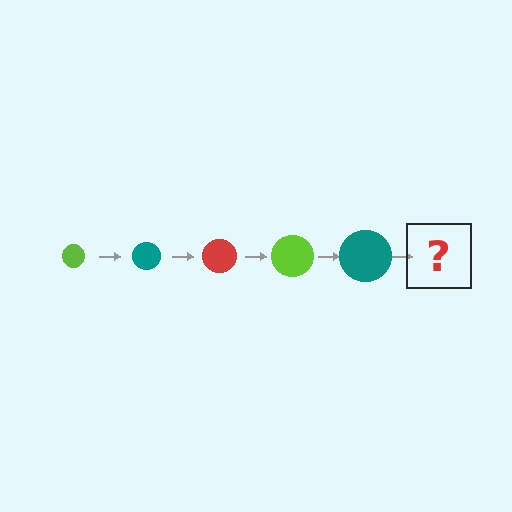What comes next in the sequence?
The next element should be a red circle, larger than the previous one.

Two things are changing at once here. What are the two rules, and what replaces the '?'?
The two rules are that the circle grows larger each step and the color cycles through lime, teal, and red. The '?' should be a red circle, larger than the previous one.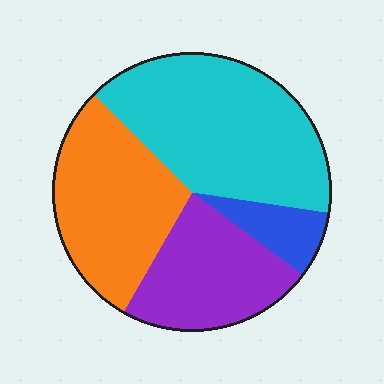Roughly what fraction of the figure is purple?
Purple takes up between a sixth and a third of the figure.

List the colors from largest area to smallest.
From largest to smallest: cyan, orange, purple, blue.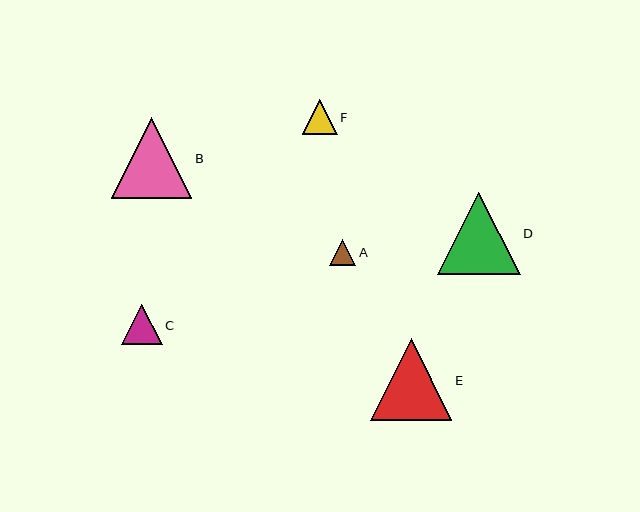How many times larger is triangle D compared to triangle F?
Triangle D is approximately 2.4 times the size of triangle F.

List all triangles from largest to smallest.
From largest to smallest: D, E, B, C, F, A.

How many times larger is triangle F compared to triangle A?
Triangle F is approximately 1.3 times the size of triangle A.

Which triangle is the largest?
Triangle D is the largest with a size of approximately 83 pixels.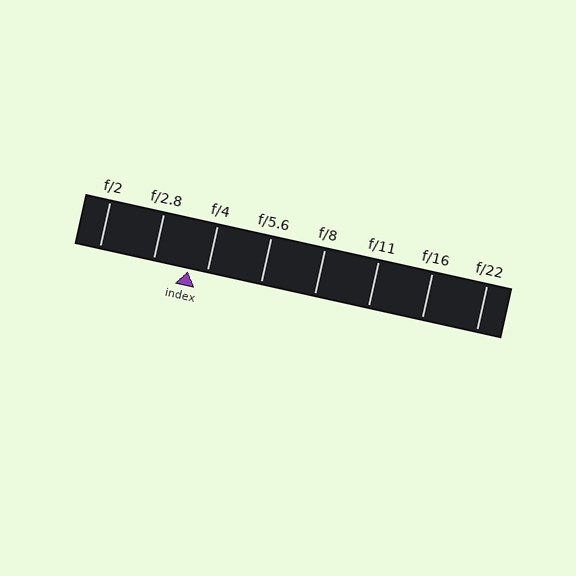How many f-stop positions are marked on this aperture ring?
There are 8 f-stop positions marked.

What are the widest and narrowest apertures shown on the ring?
The widest aperture shown is f/2 and the narrowest is f/22.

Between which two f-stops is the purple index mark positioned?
The index mark is between f/2.8 and f/4.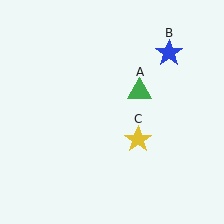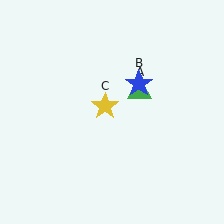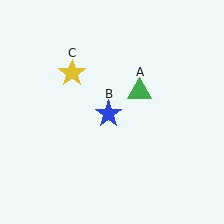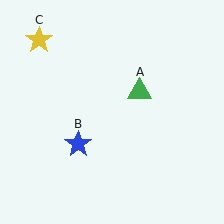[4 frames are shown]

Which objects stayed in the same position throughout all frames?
Green triangle (object A) remained stationary.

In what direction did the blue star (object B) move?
The blue star (object B) moved down and to the left.